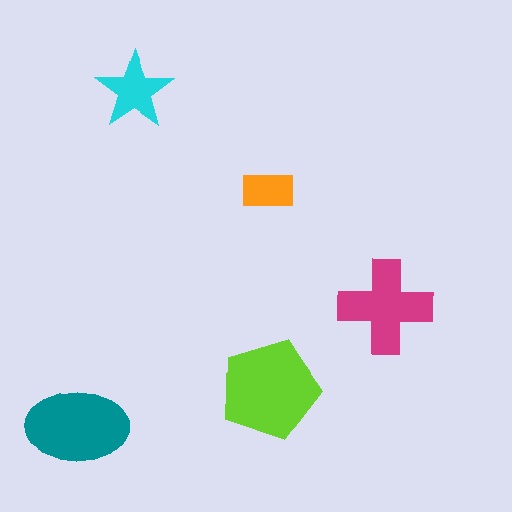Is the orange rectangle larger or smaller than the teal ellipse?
Smaller.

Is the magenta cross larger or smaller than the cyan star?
Larger.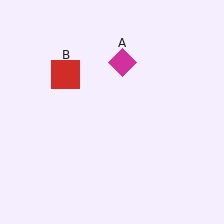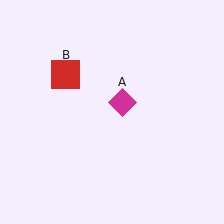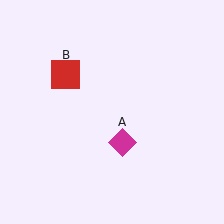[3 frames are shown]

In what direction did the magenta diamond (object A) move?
The magenta diamond (object A) moved down.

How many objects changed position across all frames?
1 object changed position: magenta diamond (object A).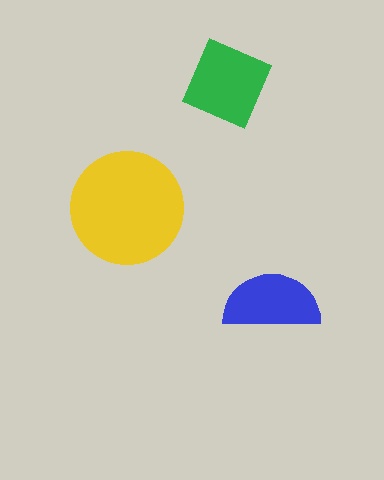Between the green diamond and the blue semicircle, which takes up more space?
The green diamond.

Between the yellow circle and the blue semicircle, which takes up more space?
The yellow circle.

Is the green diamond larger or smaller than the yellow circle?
Smaller.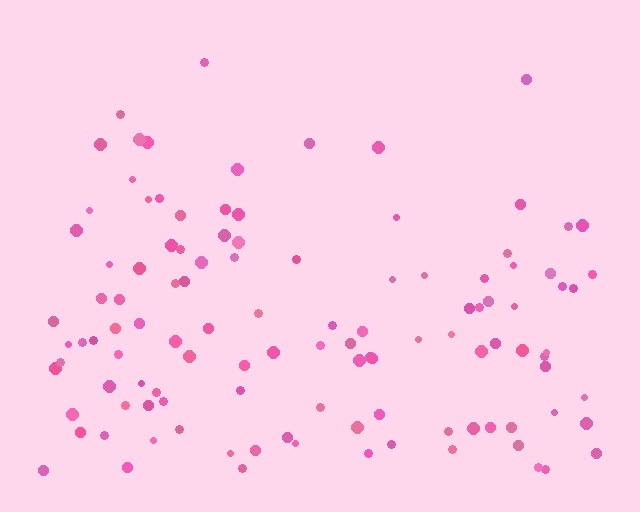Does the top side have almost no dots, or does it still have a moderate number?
Still a moderate number, just noticeably fewer than the bottom.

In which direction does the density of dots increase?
From top to bottom, with the bottom side densest.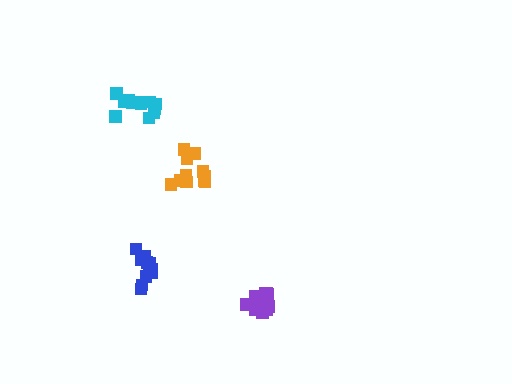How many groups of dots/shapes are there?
There are 4 groups.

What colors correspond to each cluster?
The clusters are colored: blue, purple, orange, cyan.